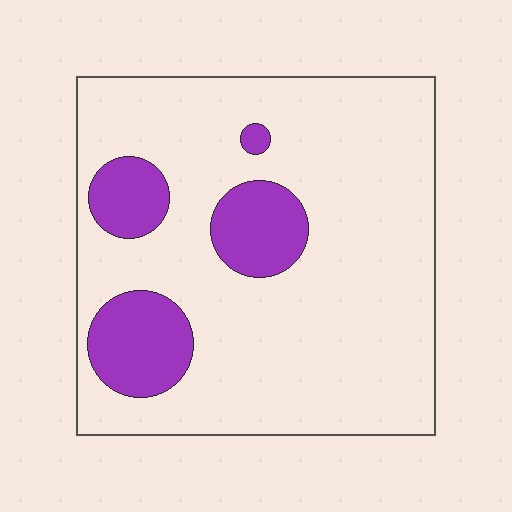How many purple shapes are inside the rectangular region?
4.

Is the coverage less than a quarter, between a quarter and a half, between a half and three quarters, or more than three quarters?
Less than a quarter.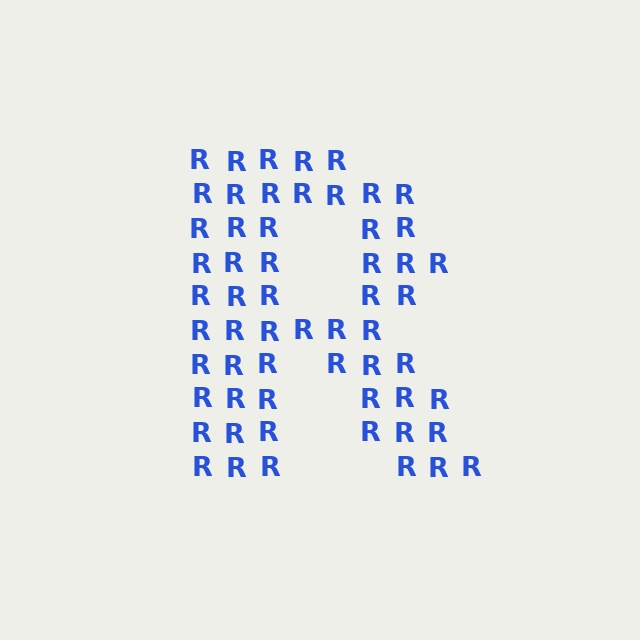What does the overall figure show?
The overall figure shows the letter R.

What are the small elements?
The small elements are letter R's.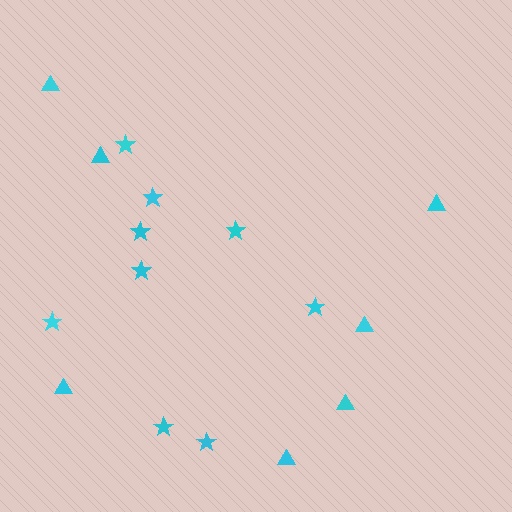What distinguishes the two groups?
There are 2 groups: one group of stars (9) and one group of triangles (7).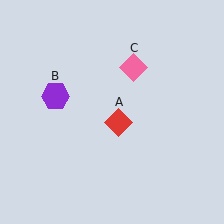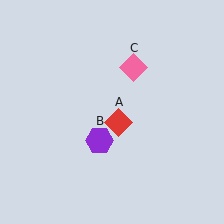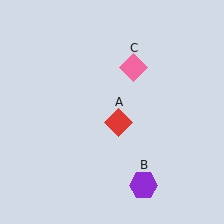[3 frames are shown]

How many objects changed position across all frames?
1 object changed position: purple hexagon (object B).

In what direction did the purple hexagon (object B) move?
The purple hexagon (object B) moved down and to the right.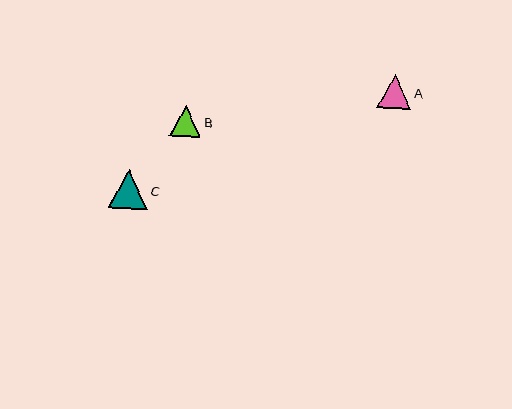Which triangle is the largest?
Triangle C is the largest with a size of approximately 38 pixels.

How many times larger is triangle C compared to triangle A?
Triangle C is approximately 1.1 times the size of triangle A.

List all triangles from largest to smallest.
From largest to smallest: C, A, B.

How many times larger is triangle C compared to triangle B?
Triangle C is approximately 1.2 times the size of triangle B.